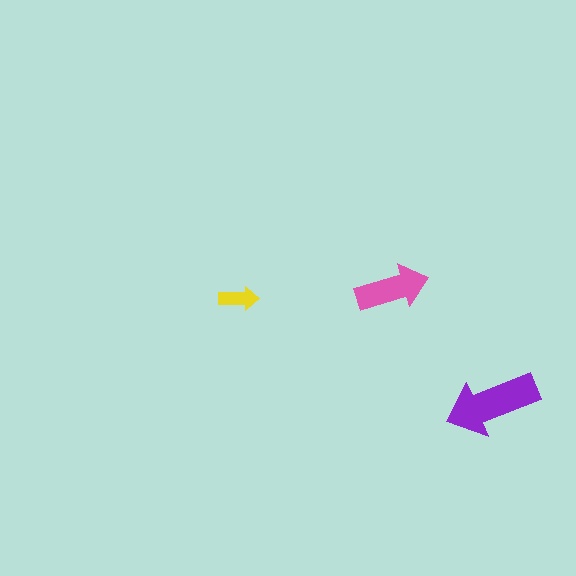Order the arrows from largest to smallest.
the purple one, the pink one, the yellow one.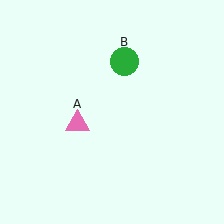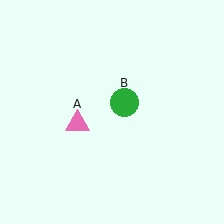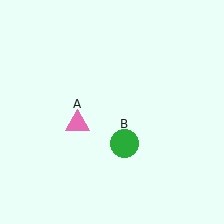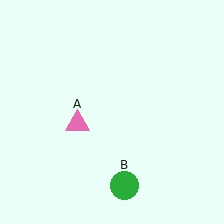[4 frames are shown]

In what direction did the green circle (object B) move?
The green circle (object B) moved down.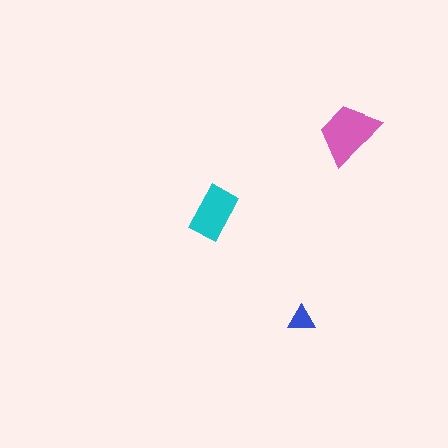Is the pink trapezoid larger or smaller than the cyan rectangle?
Larger.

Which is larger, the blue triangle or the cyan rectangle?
The cyan rectangle.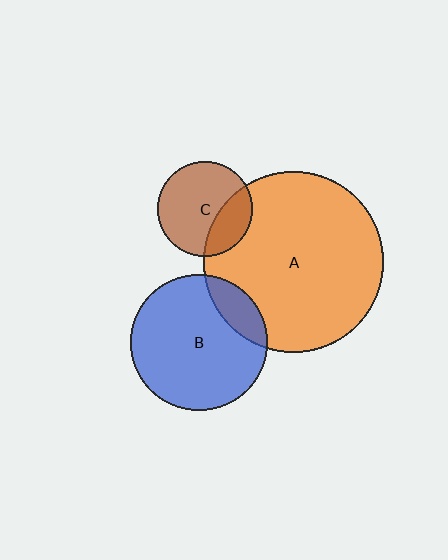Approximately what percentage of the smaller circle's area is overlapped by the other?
Approximately 30%.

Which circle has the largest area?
Circle A (orange).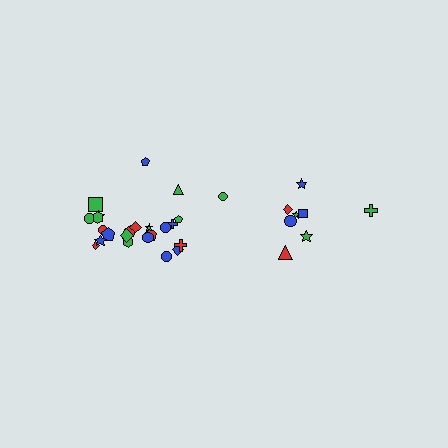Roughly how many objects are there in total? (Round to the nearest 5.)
Roughly 35 objects in total.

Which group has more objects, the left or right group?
The left group.